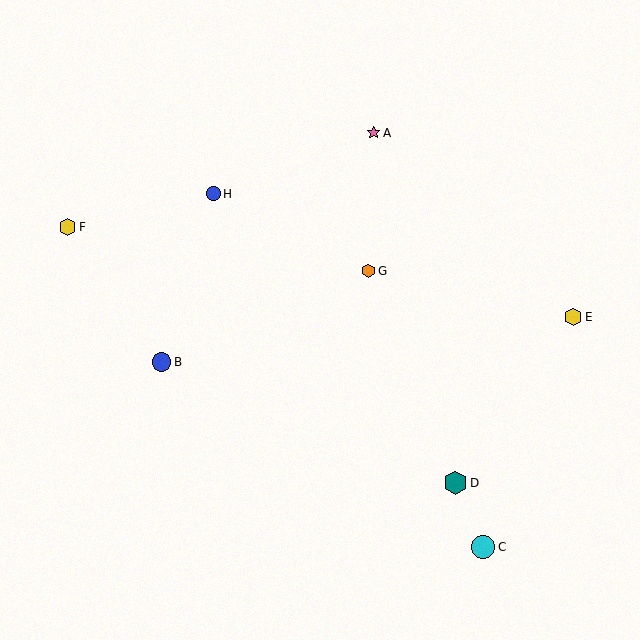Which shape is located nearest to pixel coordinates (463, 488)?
The teal hexagon (labeled D) at (456, 483) is nearest to that location.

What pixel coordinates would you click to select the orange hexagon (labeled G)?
Click at (368, 271) to select the orange hexagon G.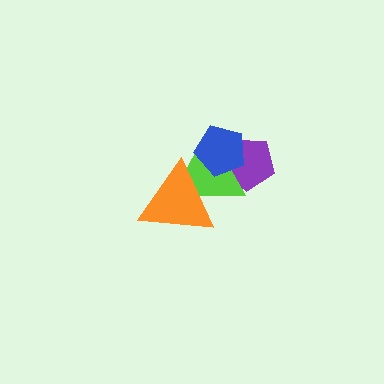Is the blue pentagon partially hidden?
No, no other shape covers it.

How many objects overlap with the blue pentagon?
2 objects overlap with the blue pentagon.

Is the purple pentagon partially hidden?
Yes, it is partially covered by another shape.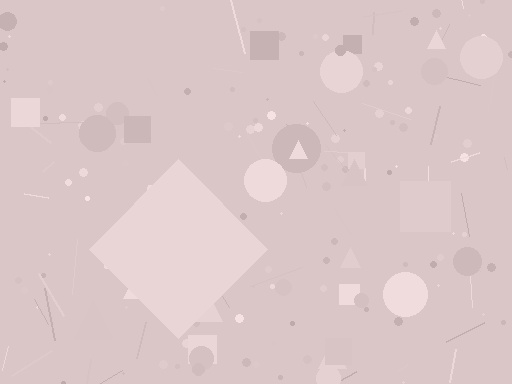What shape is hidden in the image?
A diamond is hidden in the image.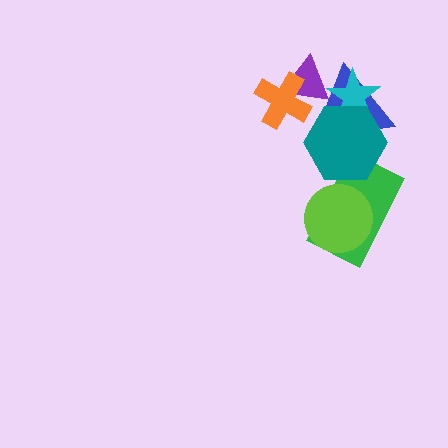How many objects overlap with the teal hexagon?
3 objects overlap with the teal hexagon.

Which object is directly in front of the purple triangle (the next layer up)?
The blue triangle is directly in front of the purple triangle.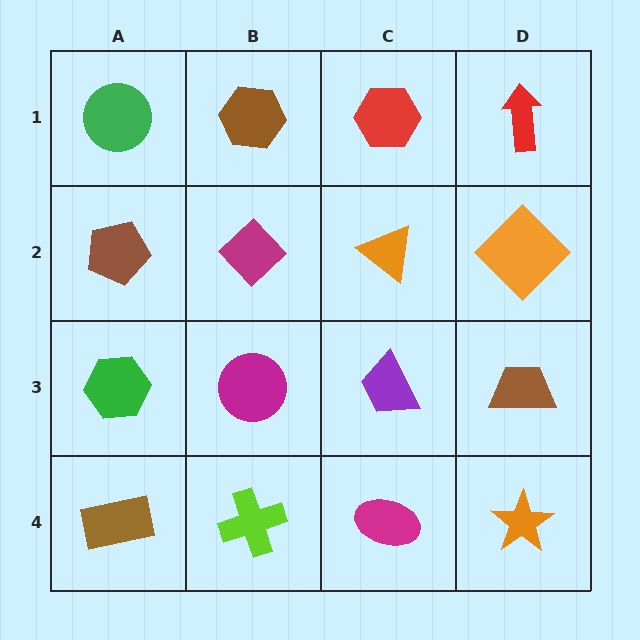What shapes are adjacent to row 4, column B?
A magenta circle (row 3, column B), a brown rectangle (row 4, column A), a magenta ellipse (row 4, column C).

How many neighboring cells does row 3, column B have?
4.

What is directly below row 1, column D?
An orange diamond.